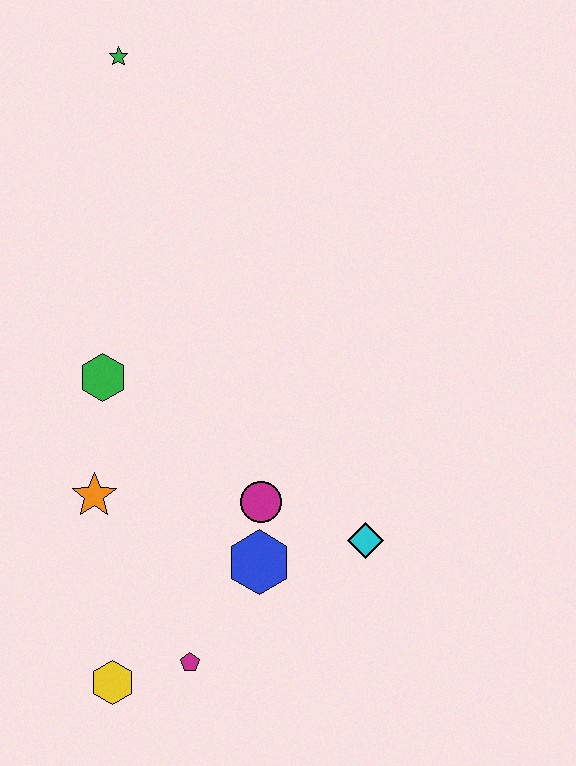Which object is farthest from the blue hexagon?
The green star is farthest from the blue hexagon.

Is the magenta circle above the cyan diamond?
Yes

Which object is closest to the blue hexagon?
The magenta circle is closest to the blue hexagon.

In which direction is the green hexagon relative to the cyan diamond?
The green hexagon is to the left of the cyan diamond.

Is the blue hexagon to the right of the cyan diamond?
No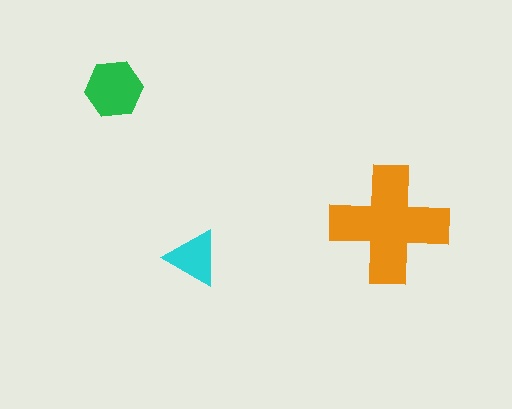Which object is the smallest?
The cyan triangle.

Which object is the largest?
The orange cross.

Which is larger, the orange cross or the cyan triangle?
The orange cross.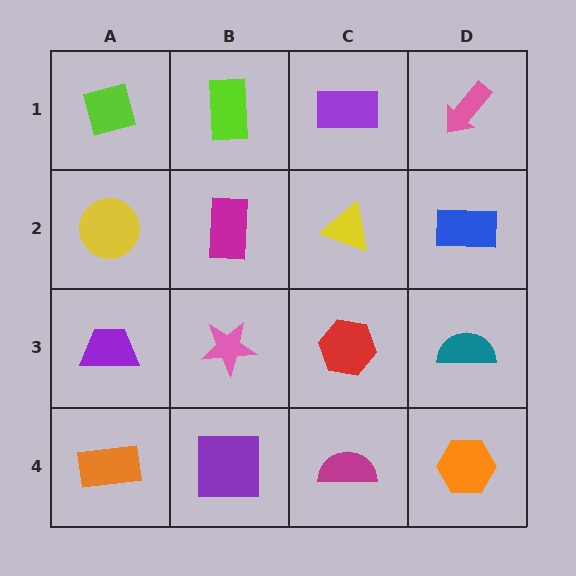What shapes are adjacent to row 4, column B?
A pink star (row 3, column B), an orange rectangle (row 4, column A), a magenta semicircle (row 4, column C).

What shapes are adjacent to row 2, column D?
A pink arrow (row 1, column D), a teal semicircle (row 3, column D), a yellow triangle (row 2, column C).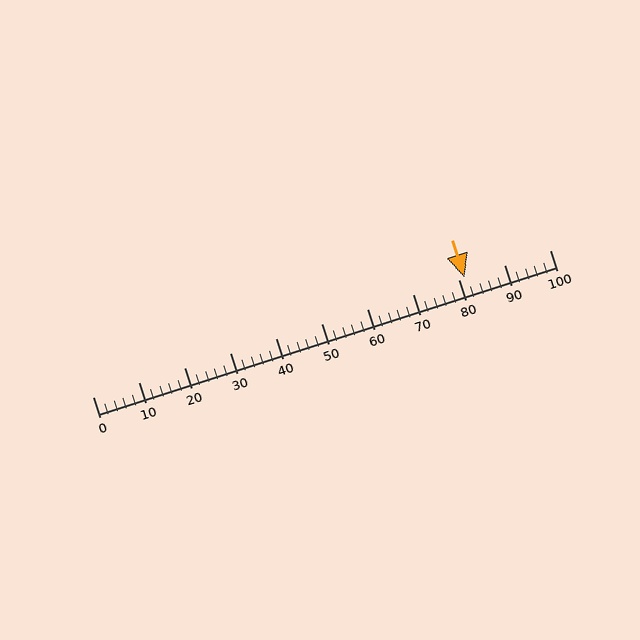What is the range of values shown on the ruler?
The ruler shows values from 0 to 100.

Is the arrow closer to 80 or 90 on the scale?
The arrow is closer to 80.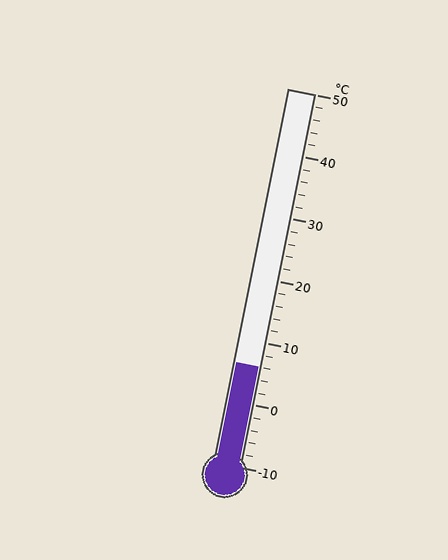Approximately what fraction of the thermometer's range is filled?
The thermometer is filled to approximately 25% of its range.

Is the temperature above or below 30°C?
The temperature is below 30°C.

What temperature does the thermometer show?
The thermometer shows approximately 6°C.